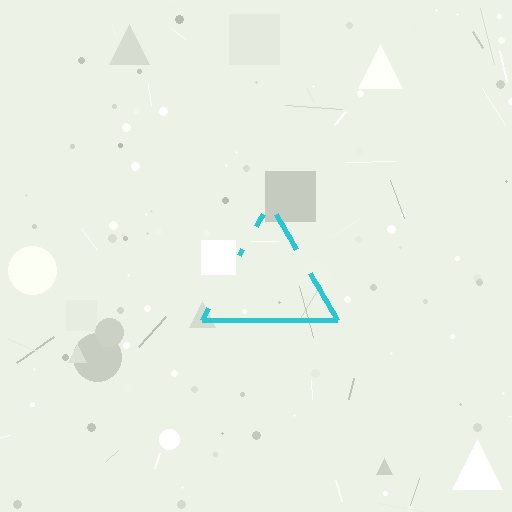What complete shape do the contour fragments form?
The contour fragments form a triangle.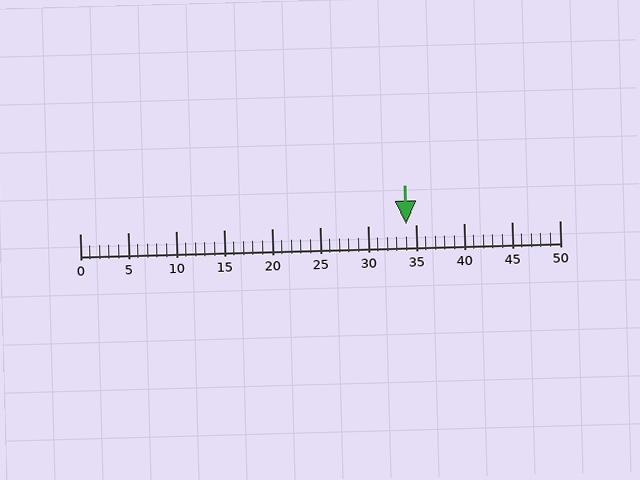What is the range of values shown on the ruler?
The ruler shows values from 0 to 50.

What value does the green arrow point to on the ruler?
The green arrow points to approximately 34.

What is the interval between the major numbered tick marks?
The major tick marks are spaced 5 units apart.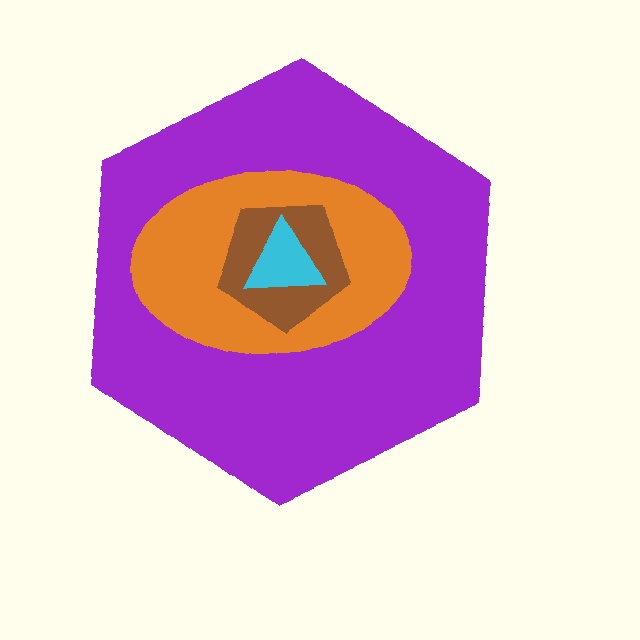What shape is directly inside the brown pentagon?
The cyan triangle.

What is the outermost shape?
The purple hexagon.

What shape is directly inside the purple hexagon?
The orange ellipse.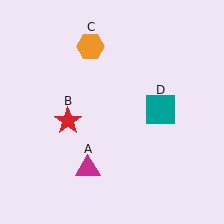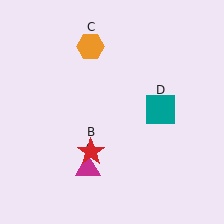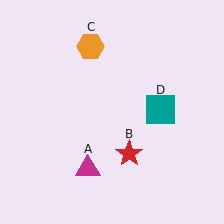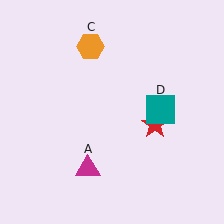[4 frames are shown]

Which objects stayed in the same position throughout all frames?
Magenta triangle (object A) and orange hexagon (object C) and teal square (object D) remained stationary.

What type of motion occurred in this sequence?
The red star (object B) rotated counterclockwise around the center of the scene.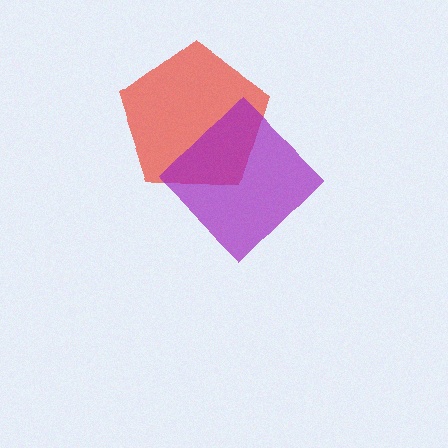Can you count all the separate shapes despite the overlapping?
Yes, there are 2 separate shapes.